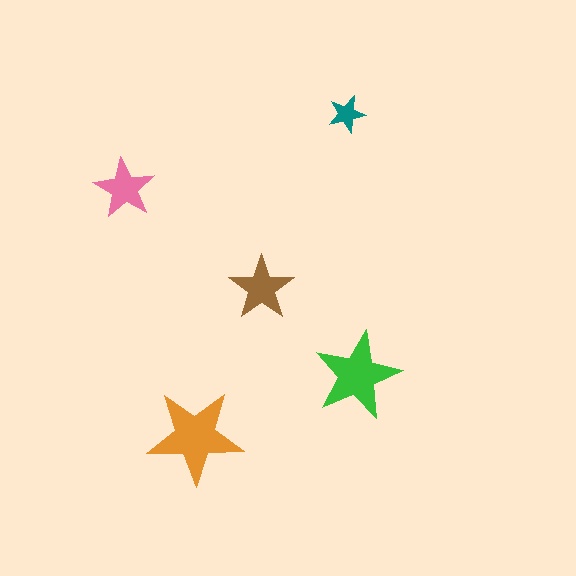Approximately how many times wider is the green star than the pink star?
About 1.5 times wider.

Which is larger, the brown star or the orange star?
The orange one.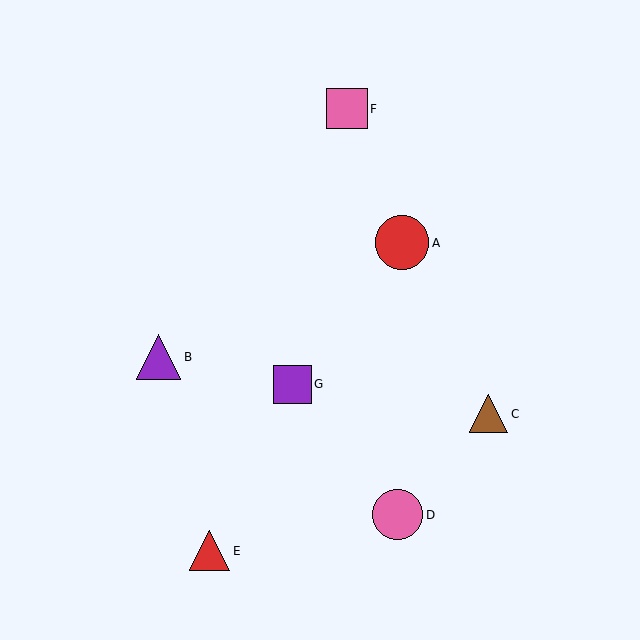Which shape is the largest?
The red circle (labeled A) is the largest.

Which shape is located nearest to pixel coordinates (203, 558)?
The red triangle (labeled E) at (209, 551) is nearest to that location.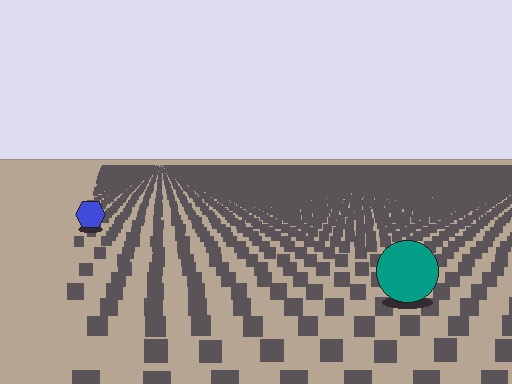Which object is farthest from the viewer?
The blue hexagon is farthest from the viewer. It appears smaller and the ground texture around it is denser.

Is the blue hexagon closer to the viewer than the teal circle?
No. The teal circle is closer — you can tell from the texture gradient: the ground texture is coarser near it.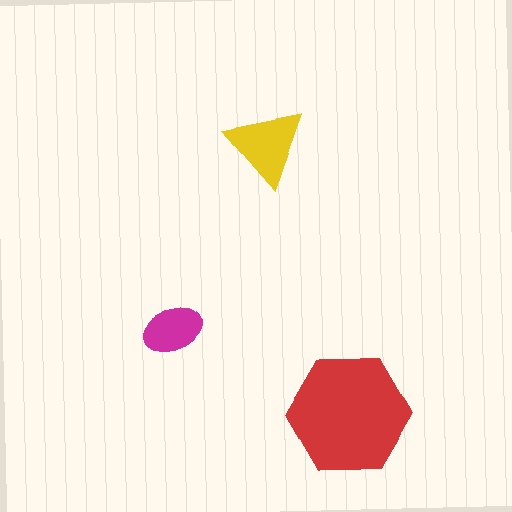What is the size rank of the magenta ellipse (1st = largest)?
3rd.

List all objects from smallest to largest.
The magenta ellipse, the yellow triangle, the red hexagon.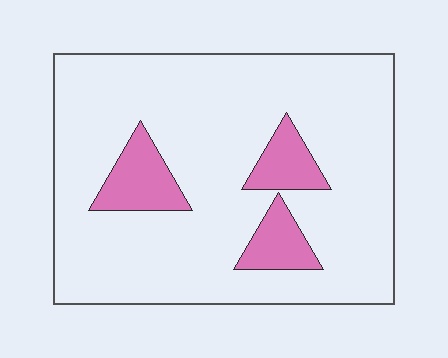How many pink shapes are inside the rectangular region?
3.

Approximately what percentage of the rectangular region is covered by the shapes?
Approximately 15%.